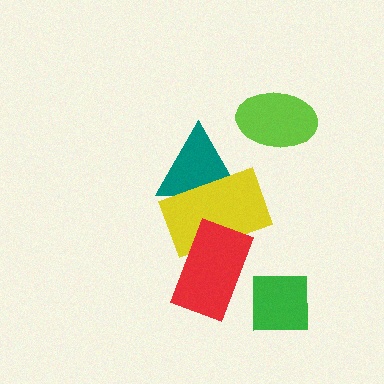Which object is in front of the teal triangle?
The yellow rectangle is in front of the teal triangle.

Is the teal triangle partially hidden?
Yes, it is partially covered by another shape.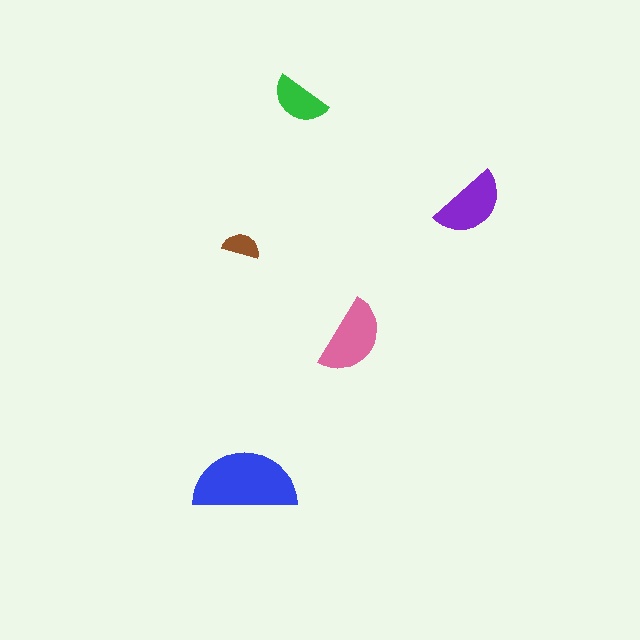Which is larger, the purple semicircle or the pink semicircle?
The pink one.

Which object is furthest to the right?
The purple semicircle is rightmost.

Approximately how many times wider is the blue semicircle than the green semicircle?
About 2 times wider.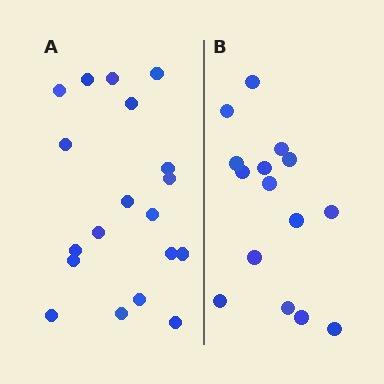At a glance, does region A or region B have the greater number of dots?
Region A (the left region) has more dots.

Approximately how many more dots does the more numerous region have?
Region A has about 4 more dots than region B.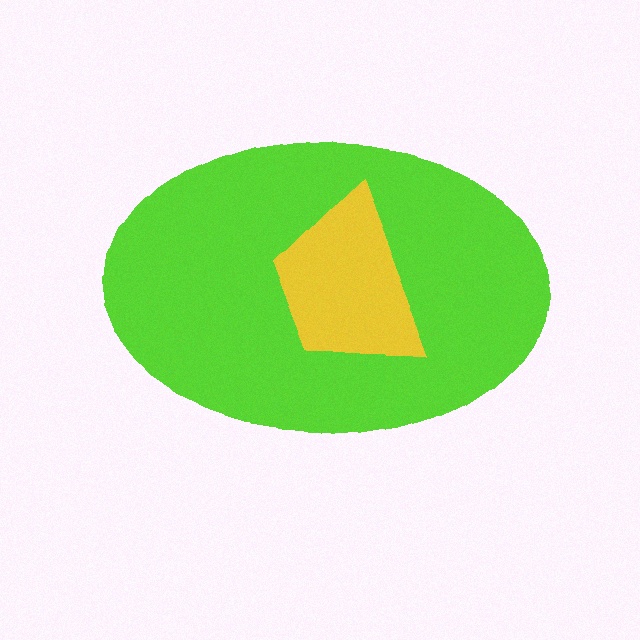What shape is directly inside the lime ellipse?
The yellow trapezoid.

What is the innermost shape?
The yellow trapezoid.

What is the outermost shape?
The lime ellipse.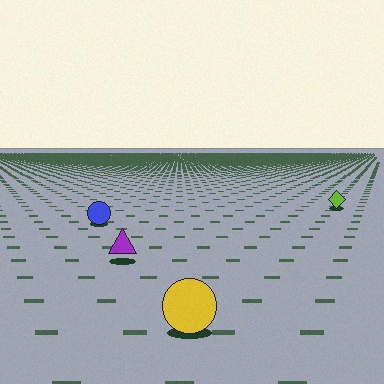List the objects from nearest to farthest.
From nearest to farthest: the yellow circle, the purple triangle, the blue circle, the lime diamond.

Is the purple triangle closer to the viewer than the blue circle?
Yes. The purple triangle is closer — you can tell from the texture gradient: the ground texture is coarser near it.